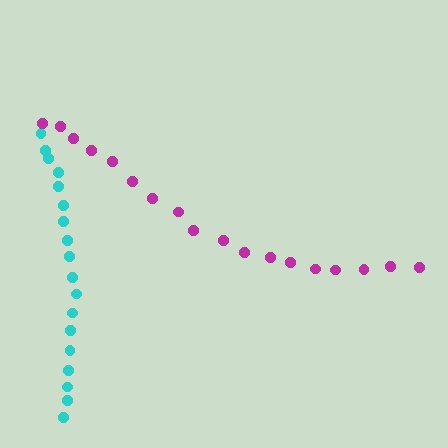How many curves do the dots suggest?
There are 2 distinct paths.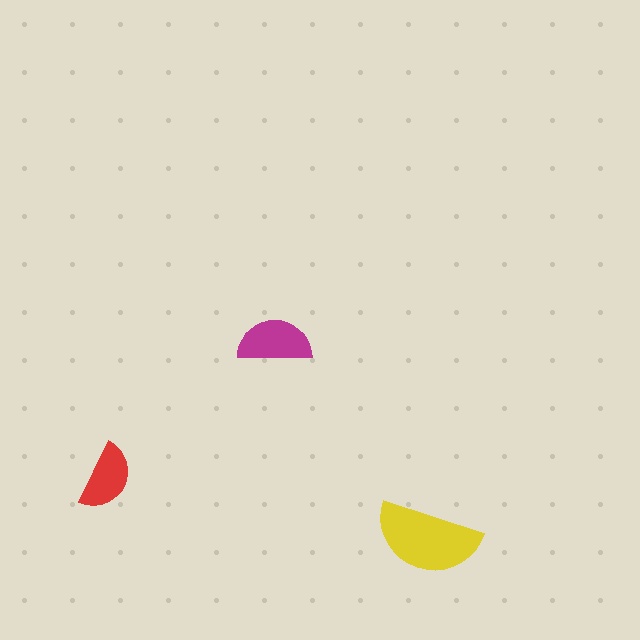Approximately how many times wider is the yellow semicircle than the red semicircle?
About 1.5 times wider.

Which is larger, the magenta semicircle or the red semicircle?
The magenta one.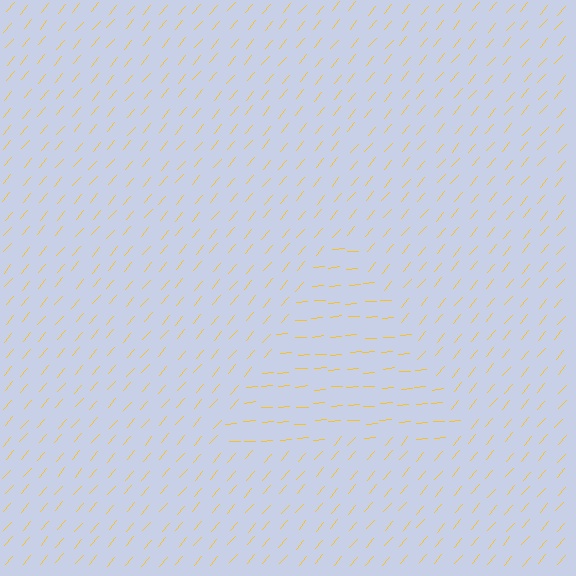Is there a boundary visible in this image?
Yes, there is a texture boundary formed by a change in line orientation.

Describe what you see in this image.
The image is filled with small yellow line segments. A triangle region in the image has lines oriented differently from the surrounding lines, creating a visible texture boundary.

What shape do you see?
I see a triangle.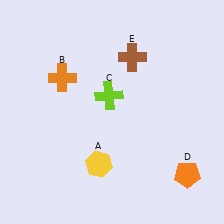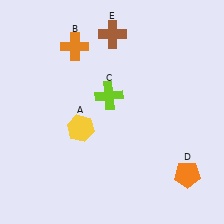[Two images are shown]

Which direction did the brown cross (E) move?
The brown cross (E) moved up.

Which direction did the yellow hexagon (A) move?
The yellow hexagon (A) moved up.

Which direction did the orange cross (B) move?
The orange cross (B) moved up.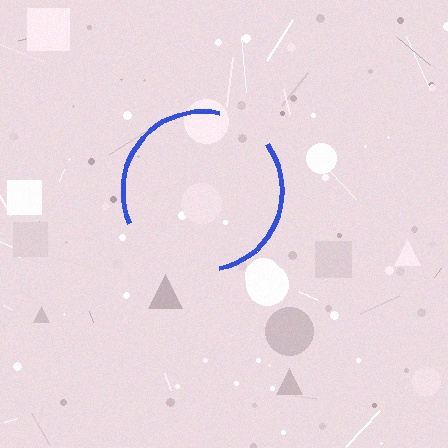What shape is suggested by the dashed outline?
The dashed outline suggests a circle.